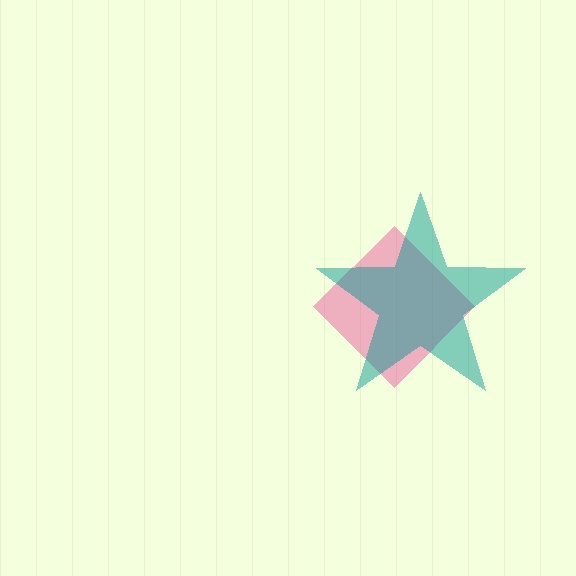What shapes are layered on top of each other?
The layered shapes are: a pink diamond, a teal star.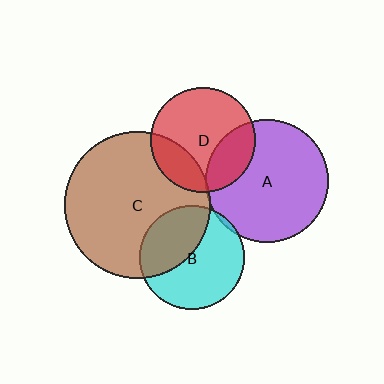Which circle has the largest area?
Circle C (brown).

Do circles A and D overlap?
Yes.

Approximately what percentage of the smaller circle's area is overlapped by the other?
Approximately 25%.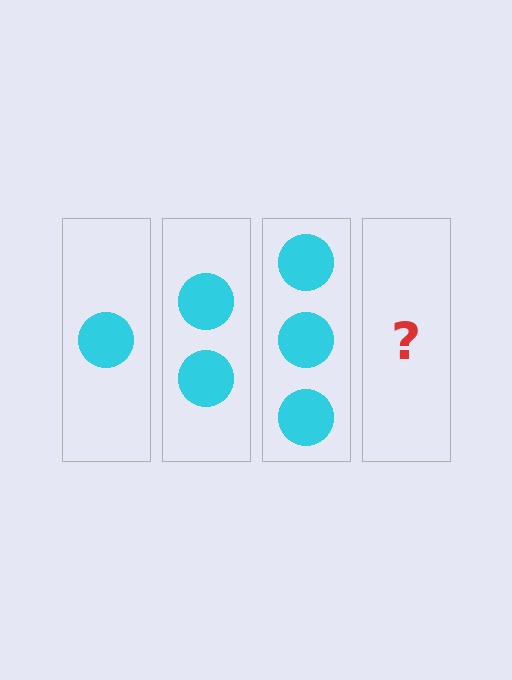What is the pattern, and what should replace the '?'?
The pattern is that each step adds one more circle. The '?' should be 4 circles.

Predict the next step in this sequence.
The next step is 4 circles.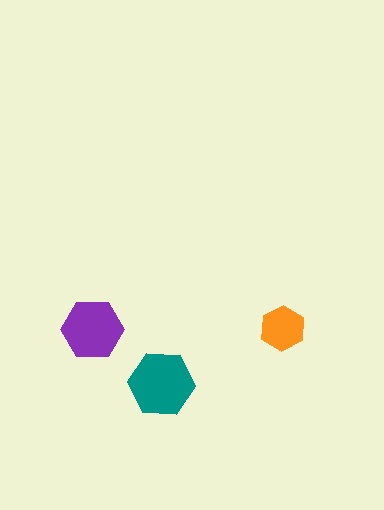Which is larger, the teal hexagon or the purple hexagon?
The teal one.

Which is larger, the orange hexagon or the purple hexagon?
The purple one.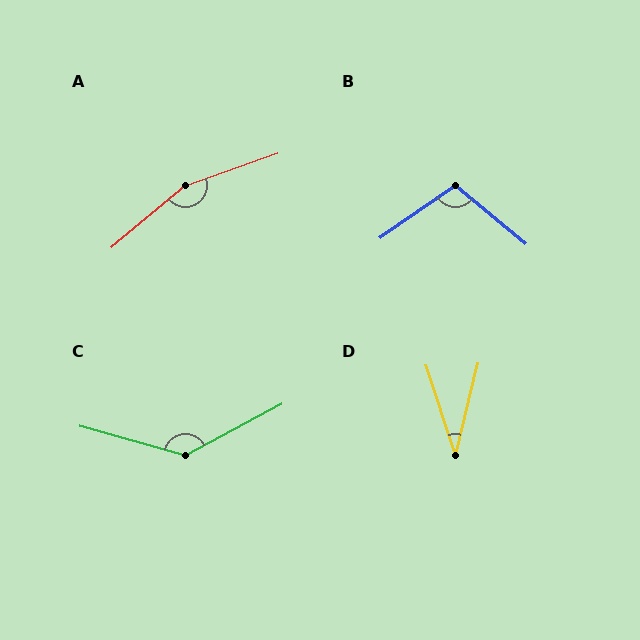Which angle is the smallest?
D, at approximately 31 degrees.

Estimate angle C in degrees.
Approximately 136 degrees.